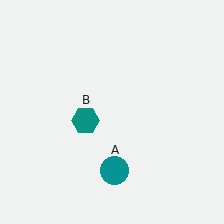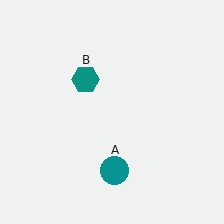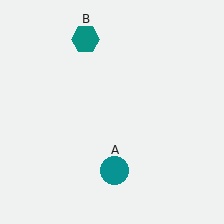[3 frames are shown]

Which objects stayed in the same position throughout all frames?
Teal circle (object A) remained stationary.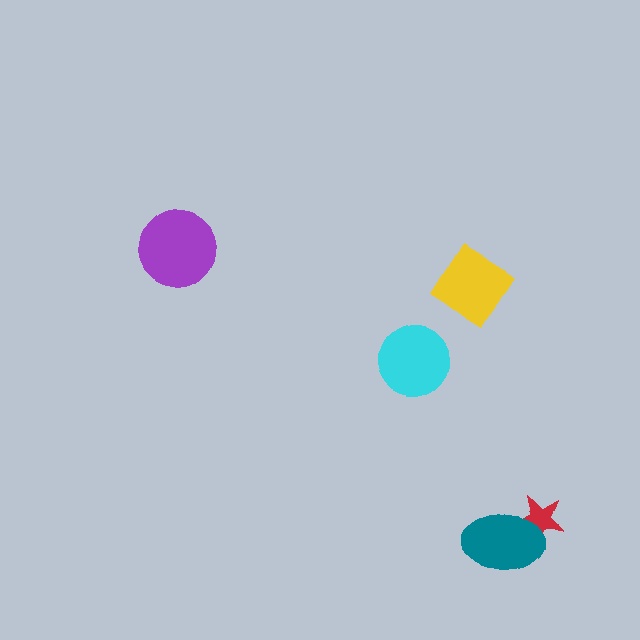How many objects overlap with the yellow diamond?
0 objects overlap with the yellow diamond.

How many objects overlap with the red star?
1 object overlaps with the red star.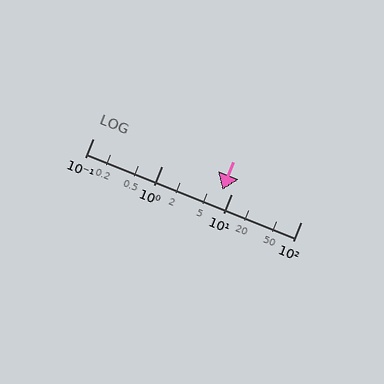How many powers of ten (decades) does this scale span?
The scale spans 3 decades, from 0.1 to 100.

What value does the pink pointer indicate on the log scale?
The pointer indicates approximately 7.4.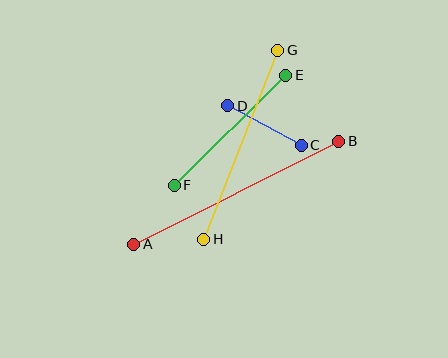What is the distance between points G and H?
The distance is approximately 203 pixels.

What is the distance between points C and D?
The distance is approximately 84 pixels.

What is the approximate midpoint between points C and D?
The midpoint is at approximately (264, 126) pixels.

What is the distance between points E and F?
The distance is approximately 157 pixels.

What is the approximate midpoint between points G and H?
The midpoint is at approximately (241, 145) pixels.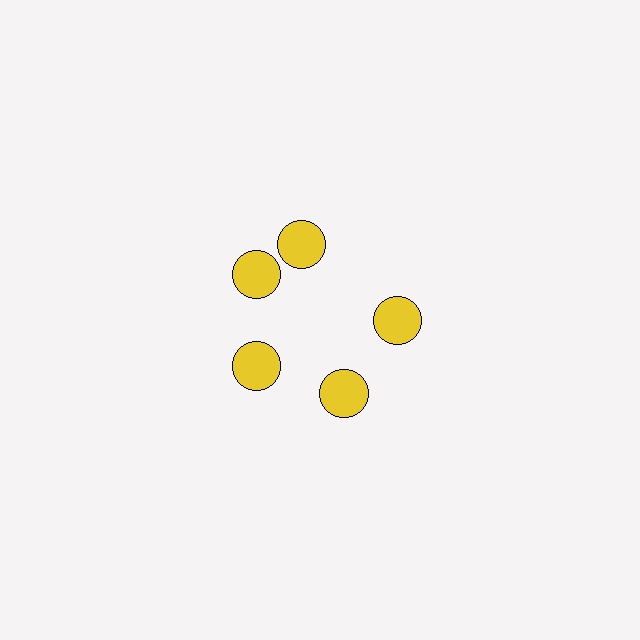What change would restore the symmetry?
The symmetry would be restored by rotating it back into even spacing with its neighbors so that all 5 circles sit at equal angles and equal distance from the center.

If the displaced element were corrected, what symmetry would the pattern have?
It would have 5-fold rotational symmetry — the pattern would map onto itself every 72 degrees.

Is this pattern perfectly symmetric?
No. The 5 yellow circles are arranged in a ring, but one element near the 1 o'clock position is rotated out of alignment along the ring, breaking the 5-fold rotational symmetry.